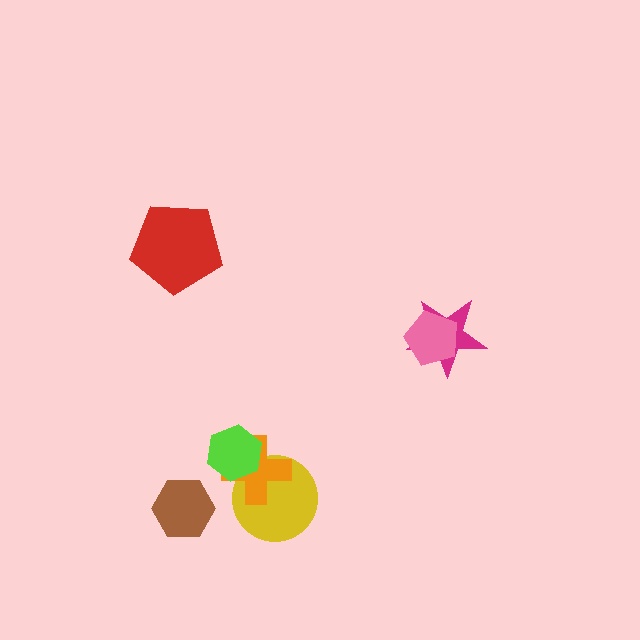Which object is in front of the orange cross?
The lime hexagon is in front of the orange cross.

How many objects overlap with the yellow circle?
2 objects overlap with the yellow circle.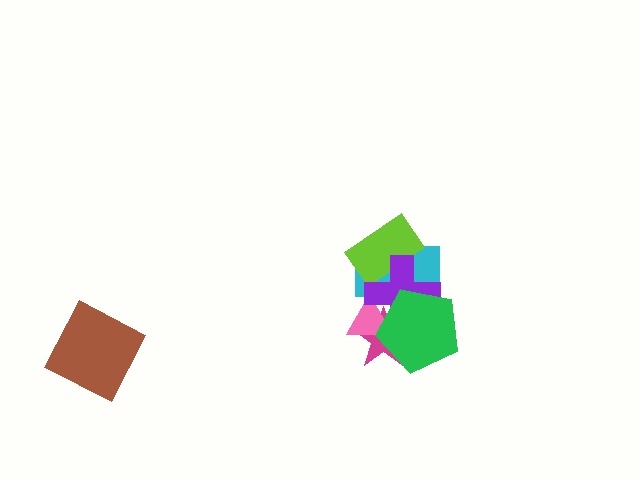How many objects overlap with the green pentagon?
4 objects overlap with the green pentagon.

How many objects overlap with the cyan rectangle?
4 objects overlap with the cyan rectangle.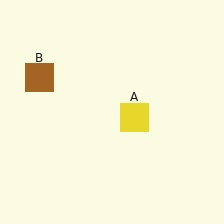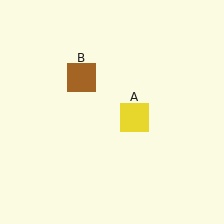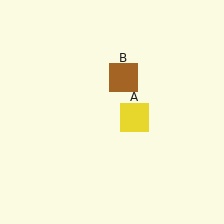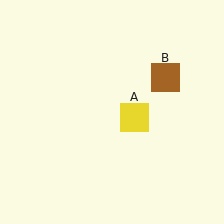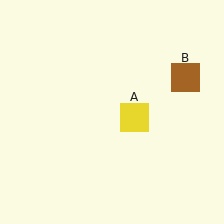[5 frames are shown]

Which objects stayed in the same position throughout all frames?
Yellow square (object A) remained stationary.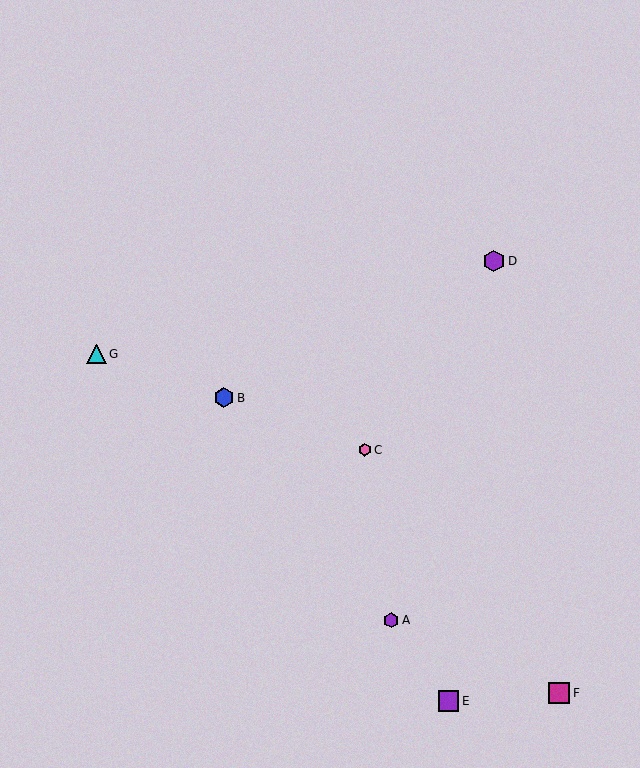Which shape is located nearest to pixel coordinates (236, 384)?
The blue hexagon (labeled B) at (224, 398) is nearest to that location.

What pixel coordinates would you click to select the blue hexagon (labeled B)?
Click at (224, 398) to select the blue hexagon B.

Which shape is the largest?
The purple hexagon (labeled D) is the largest.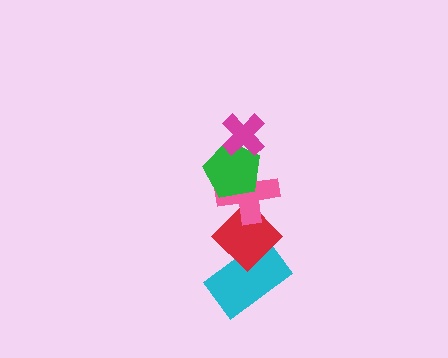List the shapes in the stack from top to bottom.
From top to bottom: the magenta cross, the green pentagon, the pink cross, the red diamond, the cyan rectangle.